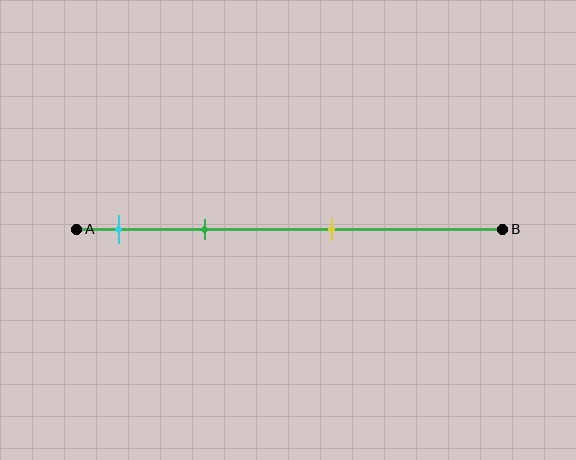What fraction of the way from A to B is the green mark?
The green mark is approximately 30% (0.3) of the way from A to B.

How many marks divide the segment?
There are 3 marks dividing the segment.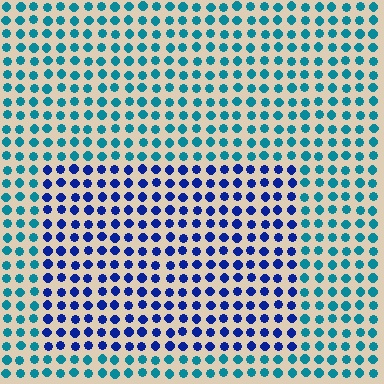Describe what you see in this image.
The image is filled with small teal elements in a uniform arrangement. A rectangle-shaped region is visible where the elements are tinted to a slightly different hue, forming a subtle color boundary.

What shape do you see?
I see a rectangle.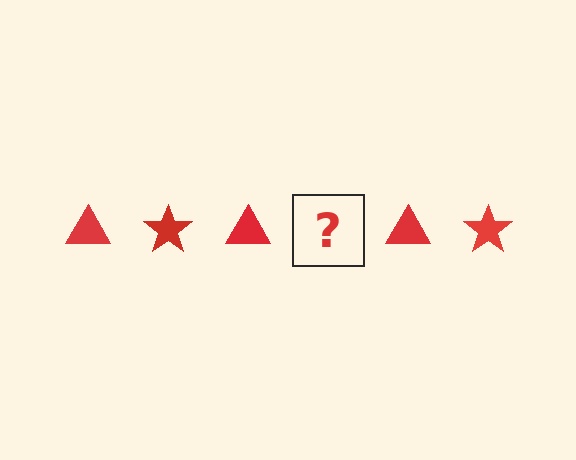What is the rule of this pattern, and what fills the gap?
The rule is that the pattern cycles through triangle, star shapes in red. The gap should be filled with a red star.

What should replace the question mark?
The question mark should be replaced with a red star.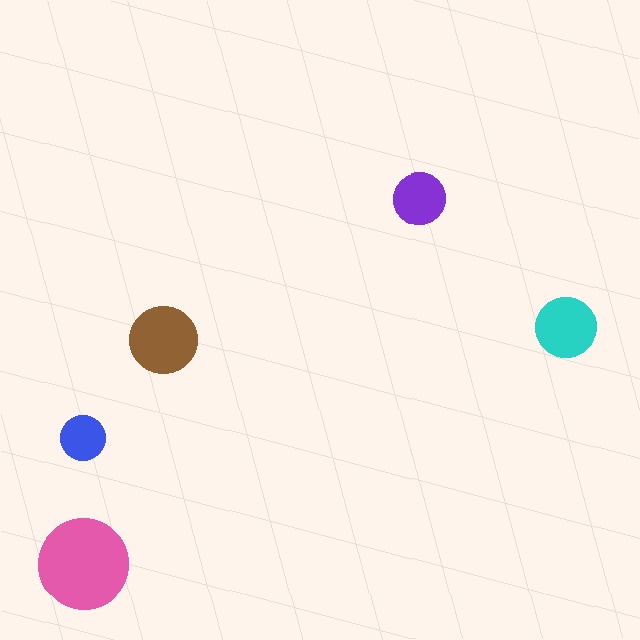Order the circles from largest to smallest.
the pink one, the brown one, the cyan one, the purple one, the blue one.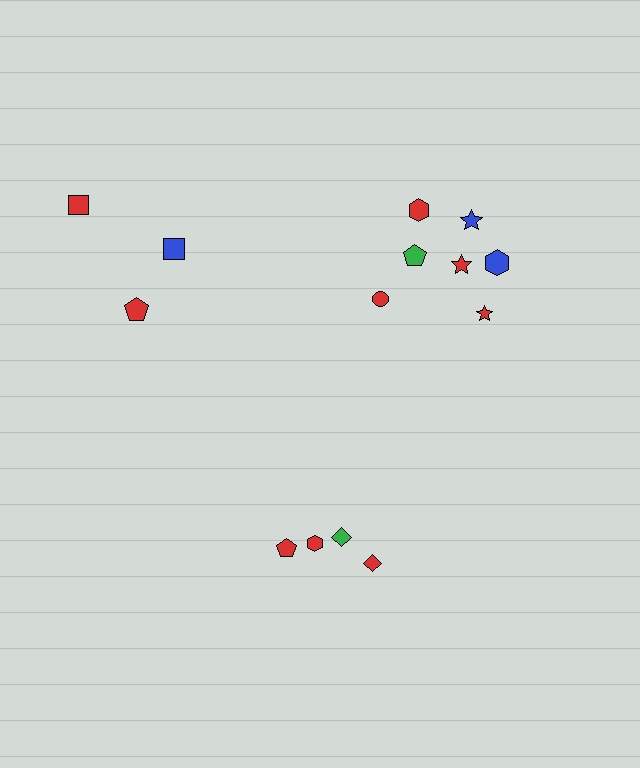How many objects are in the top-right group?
There are 7 objects.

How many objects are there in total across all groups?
There are 14 objects.